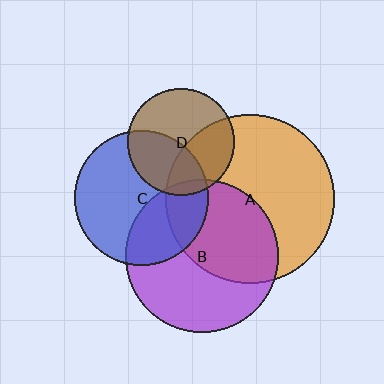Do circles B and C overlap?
Yes.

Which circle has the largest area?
Circle A (orange).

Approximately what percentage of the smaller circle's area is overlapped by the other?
Approximately 35%.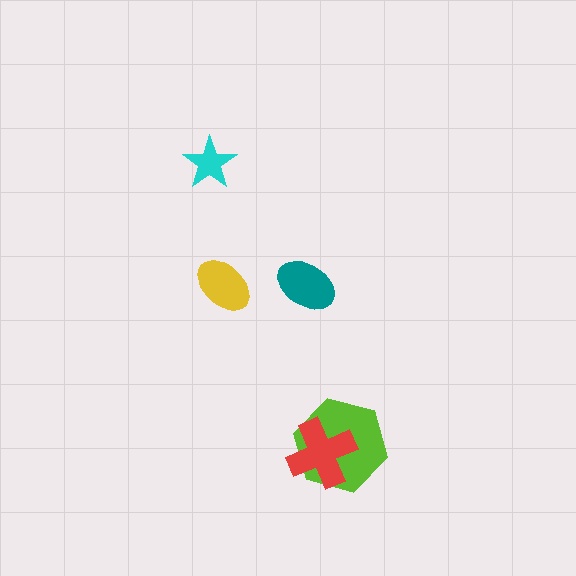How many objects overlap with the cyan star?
0 objects overlap with the cyan star.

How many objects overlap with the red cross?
1 object overlaps with the red cross.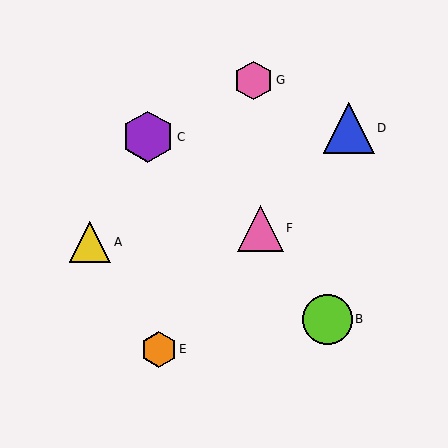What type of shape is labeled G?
Shape G is a pink hexagon.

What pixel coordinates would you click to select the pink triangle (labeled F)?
Click at (260, 228) to select the pink triangle F.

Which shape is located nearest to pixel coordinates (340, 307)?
The lime circle (labeled B) at (327, 319) is nearest to that location.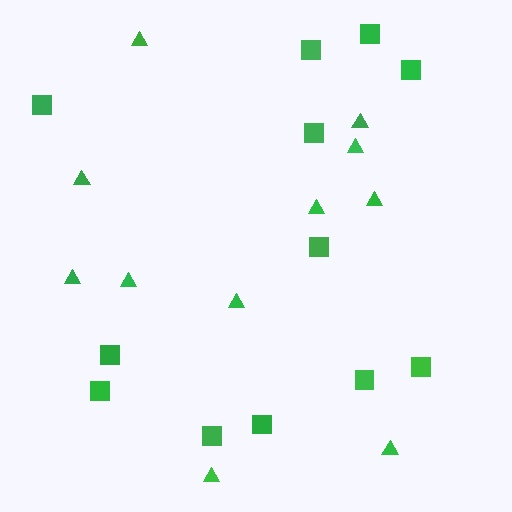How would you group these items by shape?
There are 2 groups: one group of squares (12) and one group of triangles (11).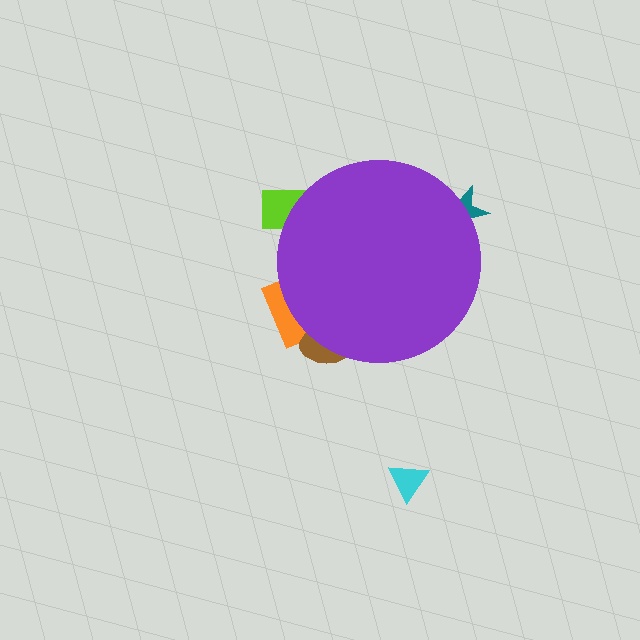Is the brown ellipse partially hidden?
Yes, the brown ellipse is partially hidden behind the purple circle.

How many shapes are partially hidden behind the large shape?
4 shapes are partially hidden.